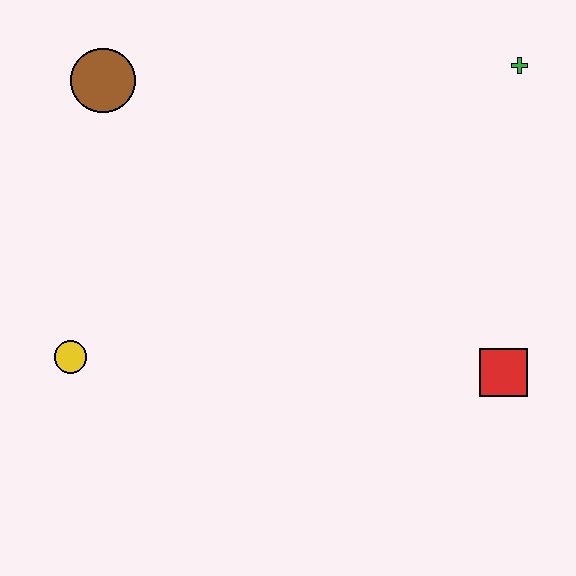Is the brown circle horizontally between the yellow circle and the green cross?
Yes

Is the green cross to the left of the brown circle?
No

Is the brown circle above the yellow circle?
Yes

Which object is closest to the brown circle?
The yellow circle is closest to the brown circle.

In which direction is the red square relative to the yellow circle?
The red square is to the right of the yellow circle.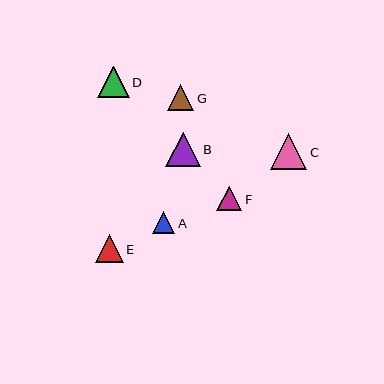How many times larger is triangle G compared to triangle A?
Triangle G is approximately 1.2 times the size of triangle A.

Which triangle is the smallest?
Triangle A is the smallest with a size of approximately 22 pixels.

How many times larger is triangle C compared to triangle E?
Triangle C is approximately 1.3 times the size of triangle E.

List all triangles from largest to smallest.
From largest to smallest: C, B, D, E, G, F, A.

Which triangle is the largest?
Triangle C is the largest with a size of approximately 36 pixels.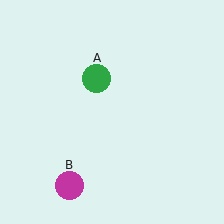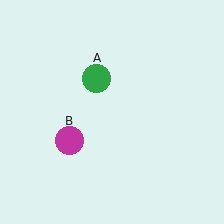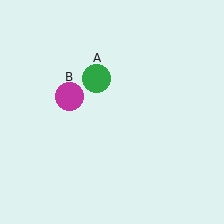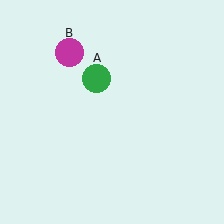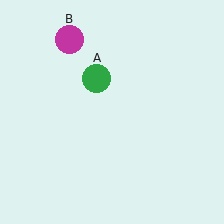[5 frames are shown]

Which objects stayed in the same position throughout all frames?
Green circle (object A) remained stationary.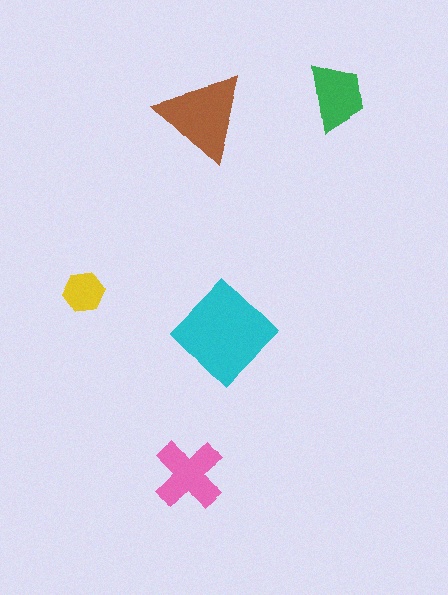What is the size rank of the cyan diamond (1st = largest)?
1st.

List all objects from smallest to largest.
The yellow hexagon, the green trapezoid, the pink cross, the brown triangle, the cyan diamond.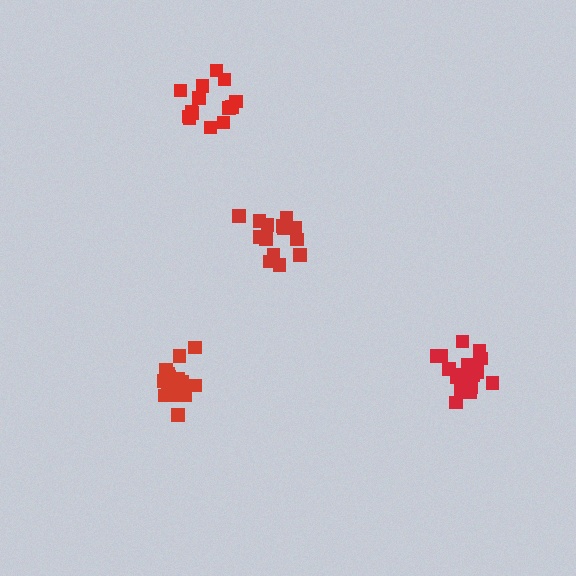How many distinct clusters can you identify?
There are 4 distinct clusters.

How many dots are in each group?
Group 1: 15 dots, Group 2: 15 dots, Group 3: 19 dots, Group 4: 14 dots (63 total).